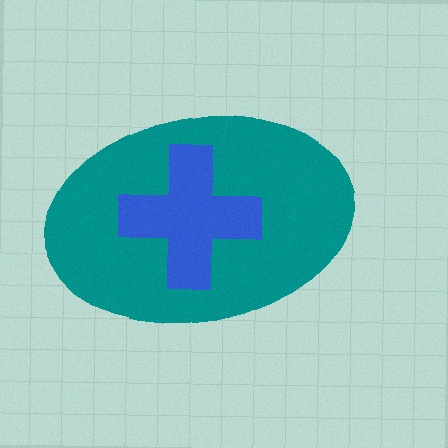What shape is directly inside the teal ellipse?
The blue cross.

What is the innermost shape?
The blue cross.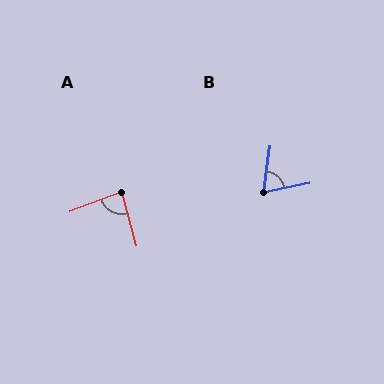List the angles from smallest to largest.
B (70°), A (84°).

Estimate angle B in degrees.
Approximately 70 degrees.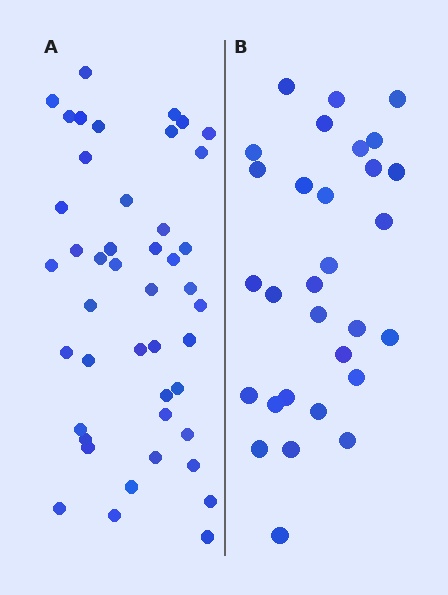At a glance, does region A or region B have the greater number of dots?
Region A (the left region) has more dots.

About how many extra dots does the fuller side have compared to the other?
Region A has approximately 15 more dots than region B.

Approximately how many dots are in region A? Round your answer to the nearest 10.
About 40 dots. (The exact count is 45, which rounds to 40.)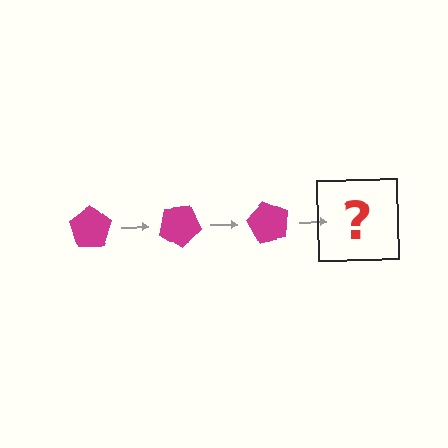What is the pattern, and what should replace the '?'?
The pattern is that the pentagon rotates 30 degrees each step. The '?' should be a magenta pentagon rotated 90 degrees.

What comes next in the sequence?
The next element should be a magenta pentagon rotated 90 degrees.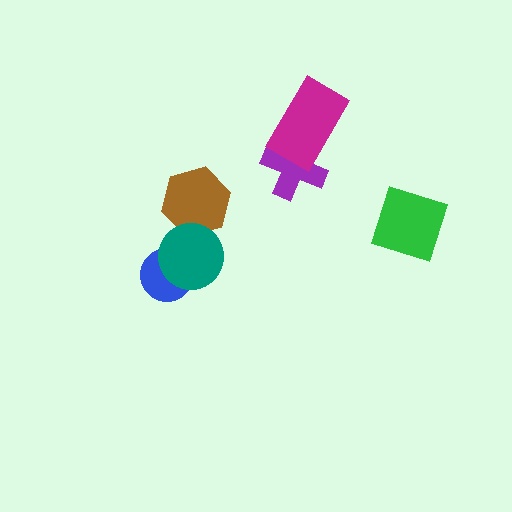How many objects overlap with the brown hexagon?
1 object overlaps with the brown hexagon.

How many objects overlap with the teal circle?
2 objects overlap with the teal circle.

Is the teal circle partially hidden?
No, no other shape covers it.